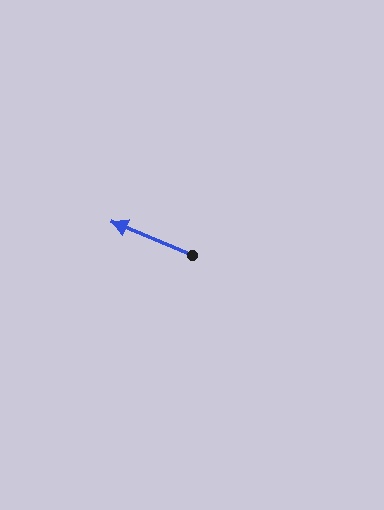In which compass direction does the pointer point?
Northwest.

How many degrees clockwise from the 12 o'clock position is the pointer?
Approximately 293 degrees.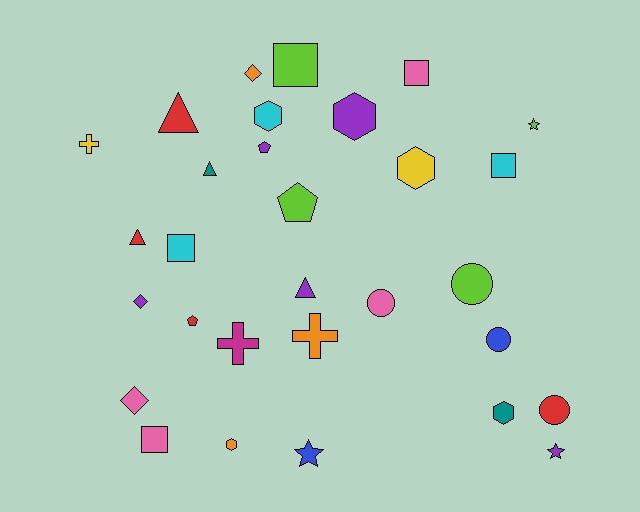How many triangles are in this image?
There are 4 triangles.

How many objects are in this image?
There are 30 objects.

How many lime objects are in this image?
There are 4 lime objects.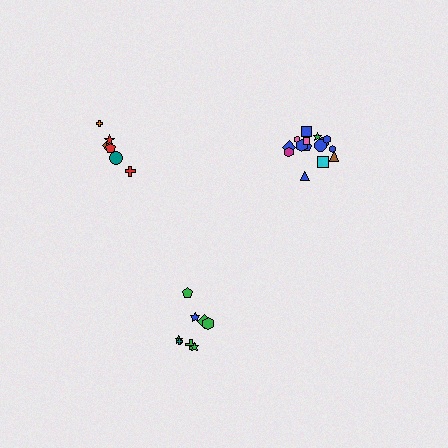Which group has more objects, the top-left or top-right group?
The top-right group.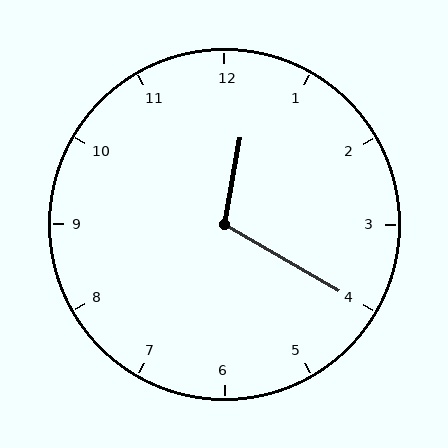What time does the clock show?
12:20.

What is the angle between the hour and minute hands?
Approximately 110 degrees.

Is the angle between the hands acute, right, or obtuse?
It is obtuse.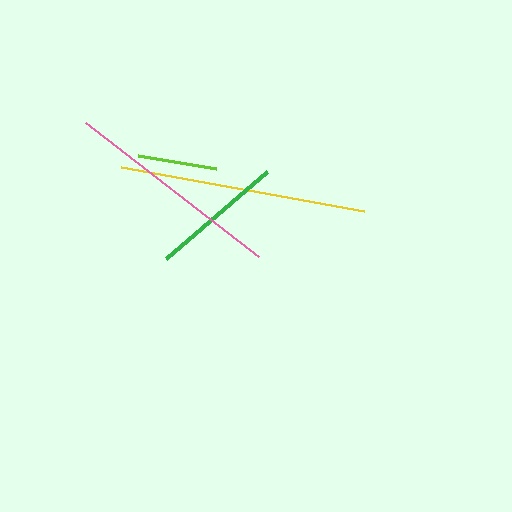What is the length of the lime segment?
The lime segment is approximately 80 pixels long.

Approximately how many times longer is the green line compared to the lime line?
The green line is approximately 1.7 times the length of the lime line.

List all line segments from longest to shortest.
From longest to shortest: yellow, pink, green, lime.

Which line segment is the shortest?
The lime line is the shortest at approximately 80 pixels.